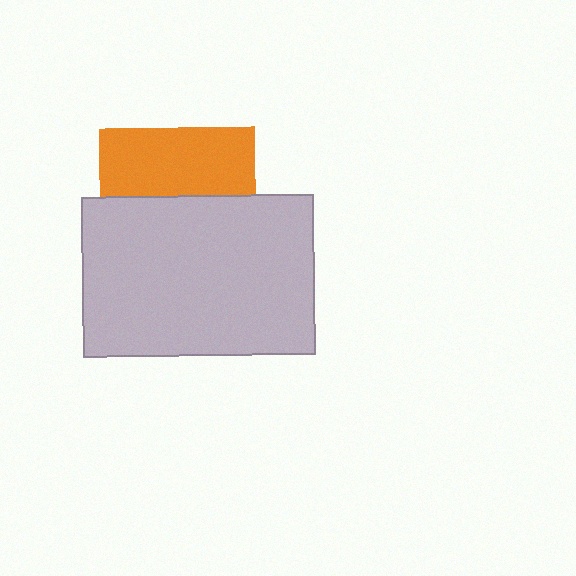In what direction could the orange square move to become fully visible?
The orange square could move up. That would shift it out from behind the light gray rectangle entirely.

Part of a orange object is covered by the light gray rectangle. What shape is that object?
It is a square.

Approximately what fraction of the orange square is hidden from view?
Roughly 56% of the orange square is hidden behind the light gray rectangle.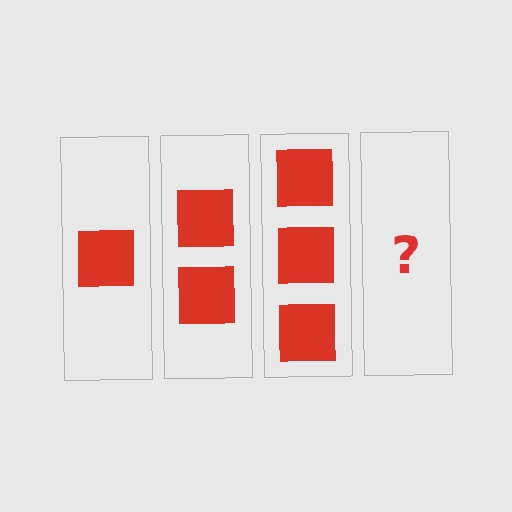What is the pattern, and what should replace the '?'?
The pattern is that each step adds one more square. The '?' should be 4 squares.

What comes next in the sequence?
The next element should be 4 squares.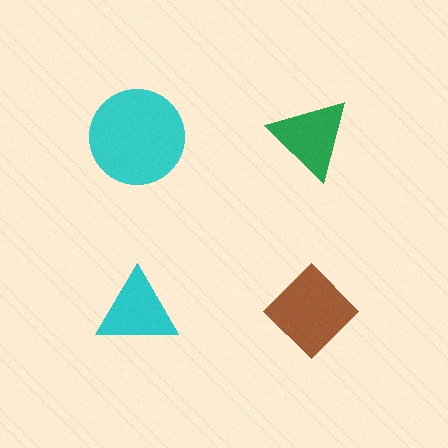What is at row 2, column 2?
A brown diamond.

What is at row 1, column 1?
A cyan circle.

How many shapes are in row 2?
2 shapes.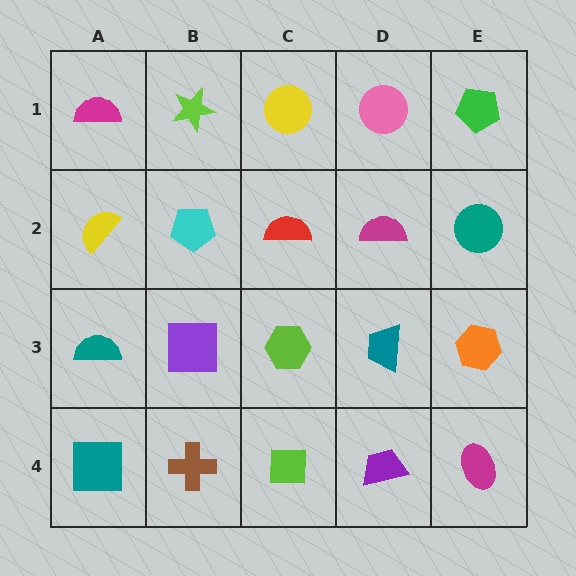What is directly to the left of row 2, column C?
A cyan pentagon.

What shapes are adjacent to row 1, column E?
A teal circle (row 2, column E), a pink circle (row 1, column D).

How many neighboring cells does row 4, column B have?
3.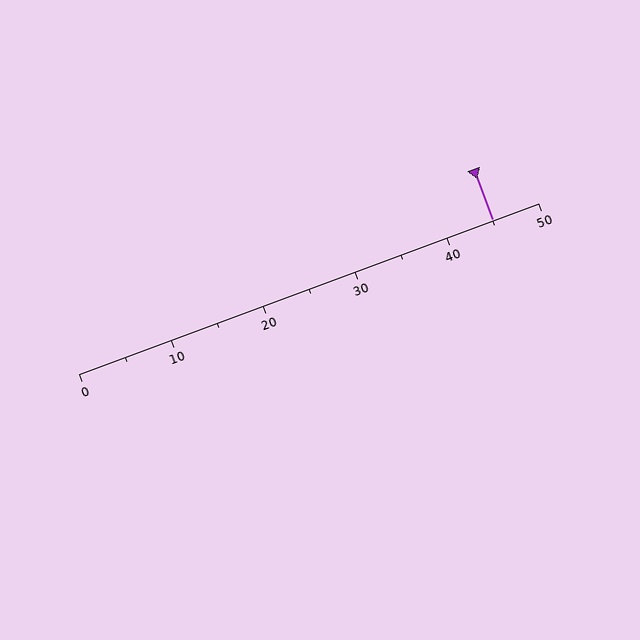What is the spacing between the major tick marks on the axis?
The major ticks are spaced 10 apart.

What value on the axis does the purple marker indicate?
The marker indicates approximately 45.